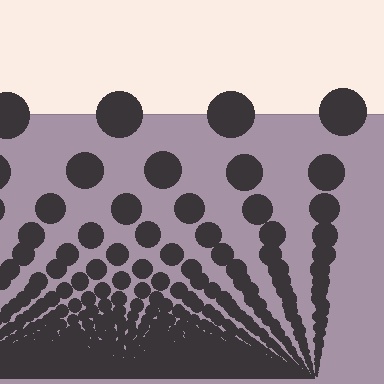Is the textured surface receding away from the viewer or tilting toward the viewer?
The surface appears to tilt toward the viewer. Texture elements get larger and sparser toward the top.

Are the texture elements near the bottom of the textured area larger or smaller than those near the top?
Smaller. The gradient is inverted — elements near the bottom are smaller and denser.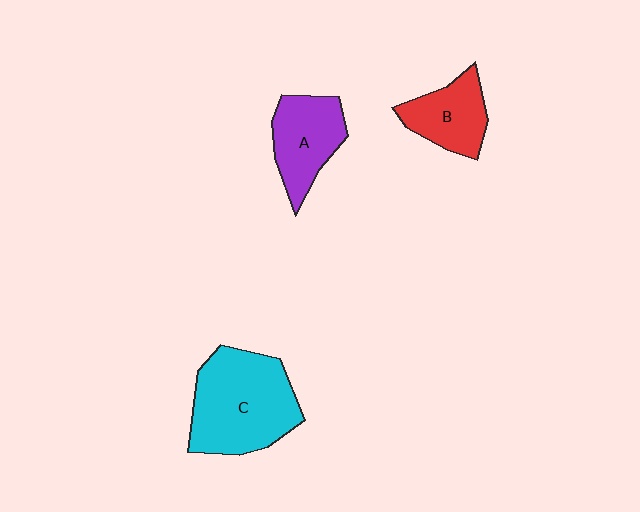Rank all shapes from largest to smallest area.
From largest to smallest: C (cyan), A (purple), B (red).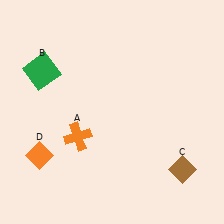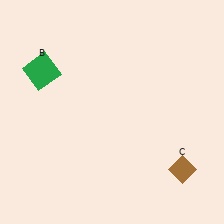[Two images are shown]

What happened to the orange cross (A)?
The orange cross (A) was removed in Image 2. It was in the bottom-left area of Image 1.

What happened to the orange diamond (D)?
The orange diamond (D) was removed in Image 2. It was in the bottom-left area of Image 1.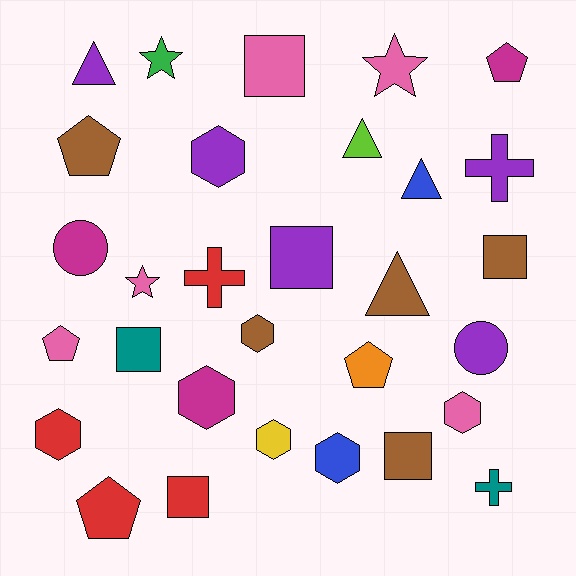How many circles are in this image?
There are 2 circles.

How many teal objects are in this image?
There are 2 teal objects.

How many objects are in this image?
There are 30 objects.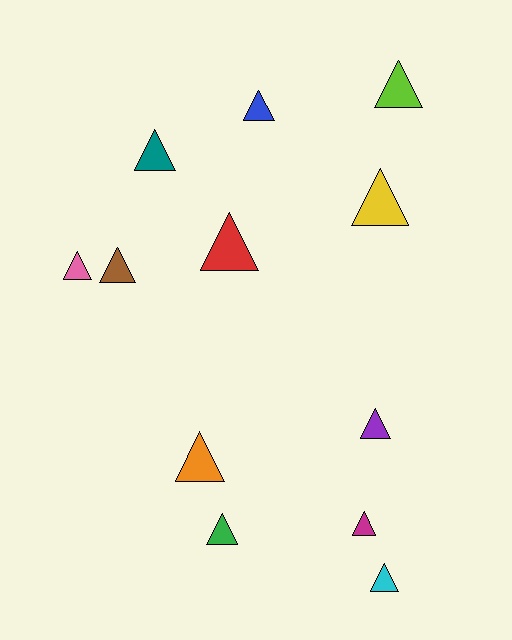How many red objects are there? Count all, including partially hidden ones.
There is 1 red object.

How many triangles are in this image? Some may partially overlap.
There are 12 triangles.